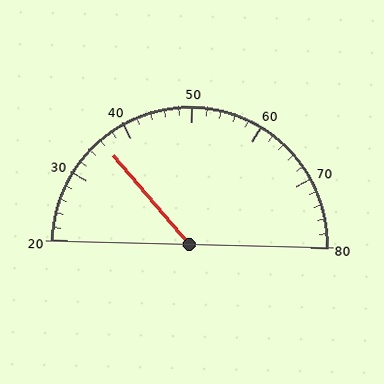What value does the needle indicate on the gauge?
The needle indicates approximately 36.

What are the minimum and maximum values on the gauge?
The gauge ranges from 20 to 80.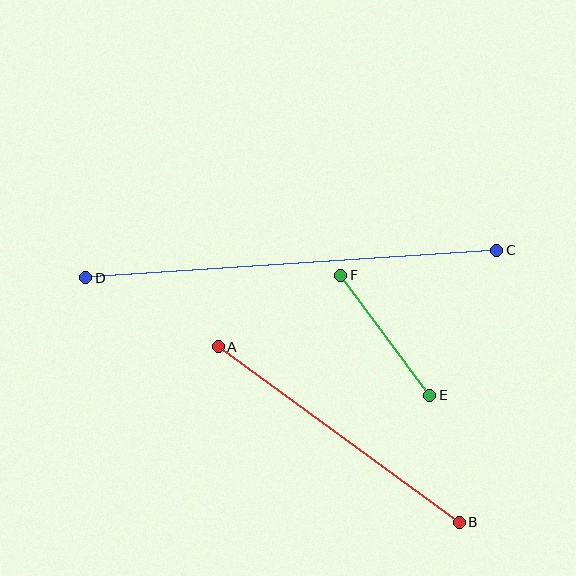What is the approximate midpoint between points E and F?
The midpoint is at approximately (385, 335) pixels.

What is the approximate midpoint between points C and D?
The midpoint is at approximately (291, 264) pixels.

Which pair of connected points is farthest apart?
Points C and D are farthest apart.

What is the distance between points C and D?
The distance is approximately 412 pixels.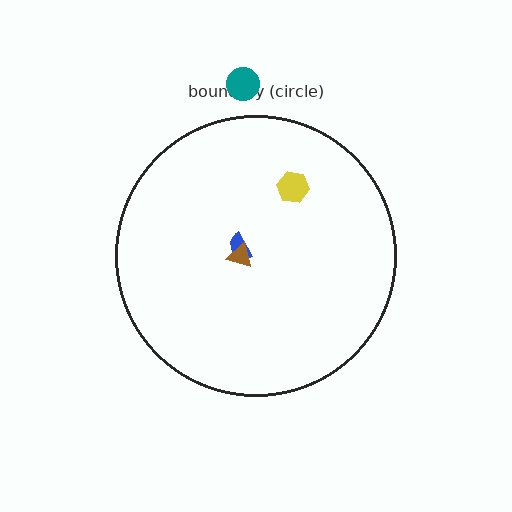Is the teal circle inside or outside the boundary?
Outside.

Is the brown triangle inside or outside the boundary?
Inside.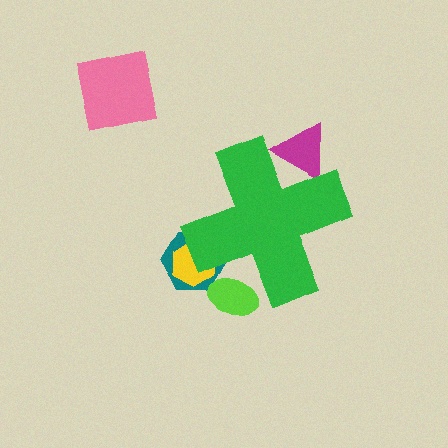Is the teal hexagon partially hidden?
Yes, the teal hexagon is partially hidden behind the green cross.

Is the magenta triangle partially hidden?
Yes, the magenta triangle is partially hidden behind the green cross.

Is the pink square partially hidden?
No, the pink square is fully visible.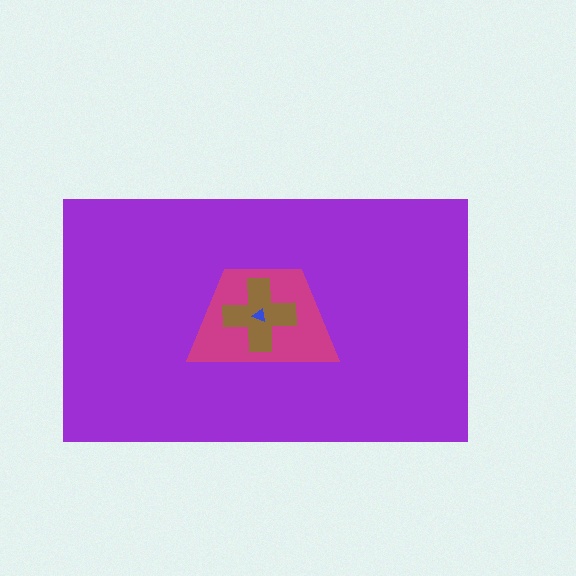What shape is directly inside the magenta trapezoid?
The brown cross.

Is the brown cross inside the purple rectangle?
Yes.